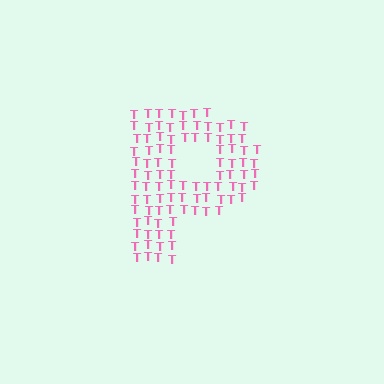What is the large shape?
The large shape is the letter P.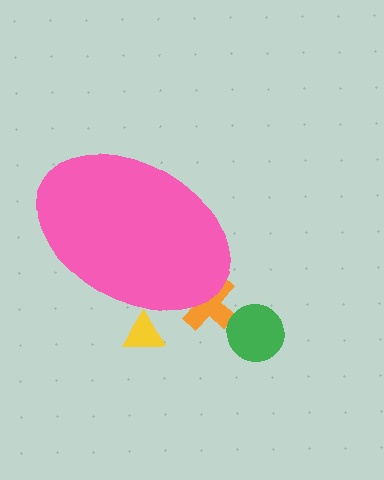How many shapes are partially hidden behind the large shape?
2 shapes are partially hidden.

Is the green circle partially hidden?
No, the green circle is fully visible.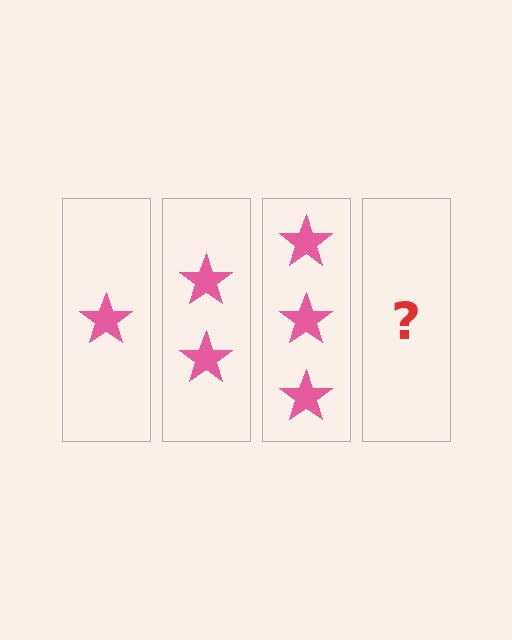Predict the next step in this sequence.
The next step is 4 stars.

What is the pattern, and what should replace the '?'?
The pattern is that each step adds one more star. The '?' should be 4 stars.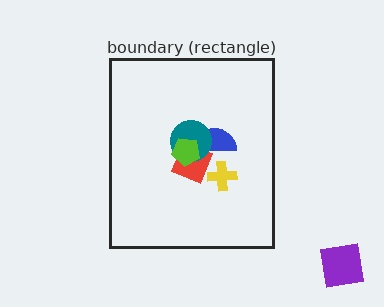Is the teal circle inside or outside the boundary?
Inside.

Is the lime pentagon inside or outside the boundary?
Inside.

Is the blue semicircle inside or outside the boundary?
Inside.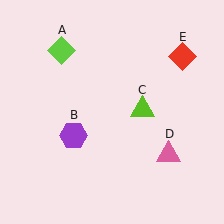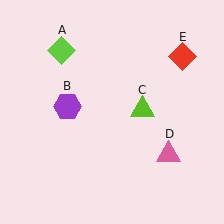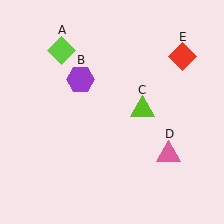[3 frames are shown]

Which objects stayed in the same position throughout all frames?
Lime diamond (object A) and lime triangle (object C) and pink triangle (object D) and red diamond (object E) remained stationary.